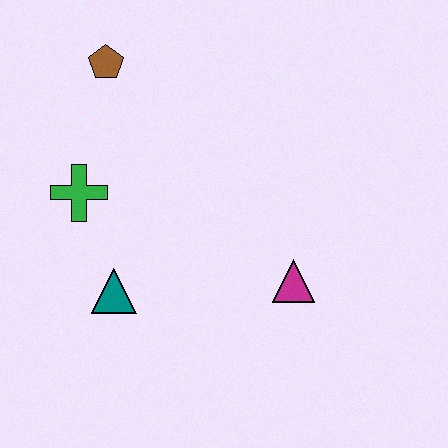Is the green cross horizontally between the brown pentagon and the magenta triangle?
No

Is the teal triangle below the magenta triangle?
Yes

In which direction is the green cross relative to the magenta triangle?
The green cross is to the left of the magenta triangle.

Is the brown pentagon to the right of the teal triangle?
No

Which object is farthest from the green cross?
The magenta triangle is farthest from the green cross.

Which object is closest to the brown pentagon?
The green cross is closest to the brown pentagon.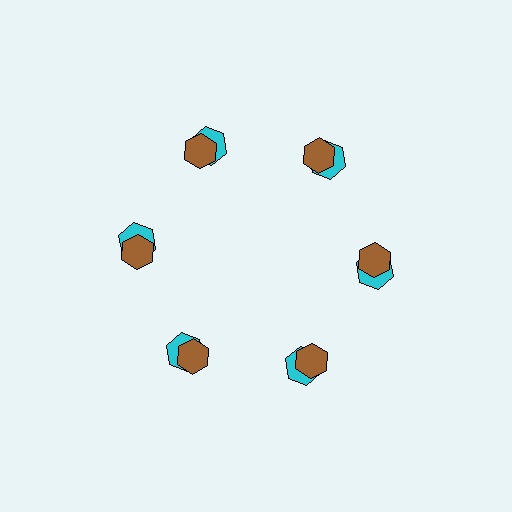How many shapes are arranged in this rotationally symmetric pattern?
There are 12 shapes, arranged in 6 groups of 2.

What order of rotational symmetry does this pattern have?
This pattern has 6-fold rotational symmetry.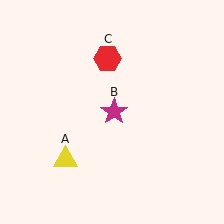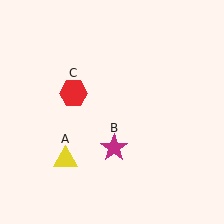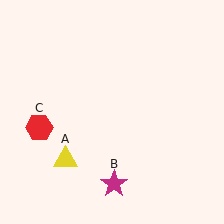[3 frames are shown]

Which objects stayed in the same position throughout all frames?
Yellow triangle (object A) remained stationary.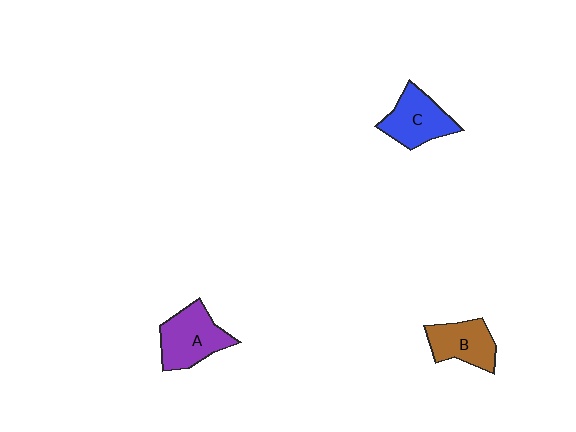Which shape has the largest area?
Shape A (purple).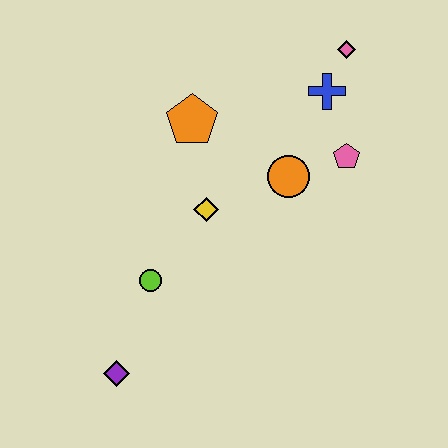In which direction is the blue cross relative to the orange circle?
The blue cross is above the orange circle.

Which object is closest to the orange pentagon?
The yellow diamond is closest to the orange pentagon.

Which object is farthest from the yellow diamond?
The pink diamond is farthest from the yellow diamond.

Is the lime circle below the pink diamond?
Yes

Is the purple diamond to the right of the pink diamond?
No